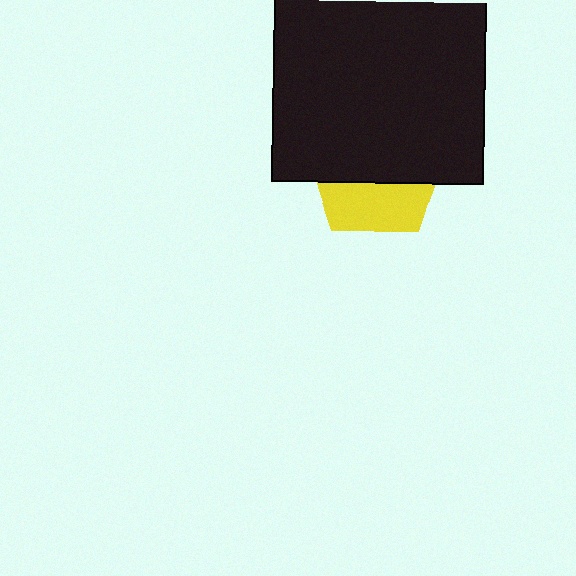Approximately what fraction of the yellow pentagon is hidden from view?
Roughly 62% of the yellow pentagon is hidden behind the black rectangle.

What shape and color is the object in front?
The object in front is a black rectangle.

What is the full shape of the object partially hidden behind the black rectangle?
The partially hidden object is a yellow pentagon.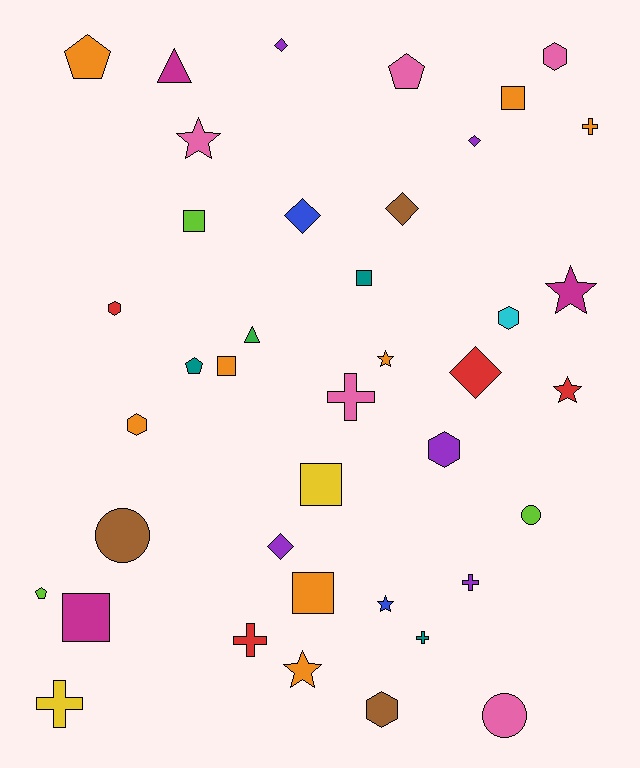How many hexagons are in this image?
There are 6 hexagons.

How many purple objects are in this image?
There are 5 purple objects.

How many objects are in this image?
There are 40 objects.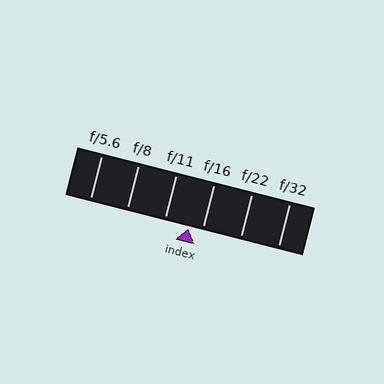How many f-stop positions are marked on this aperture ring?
There are 6 f-stop positions marked.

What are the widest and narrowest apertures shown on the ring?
The widest aperture shown is f/5.6 and the narrowest is f/32.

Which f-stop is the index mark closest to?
The index mark is closest to f/16.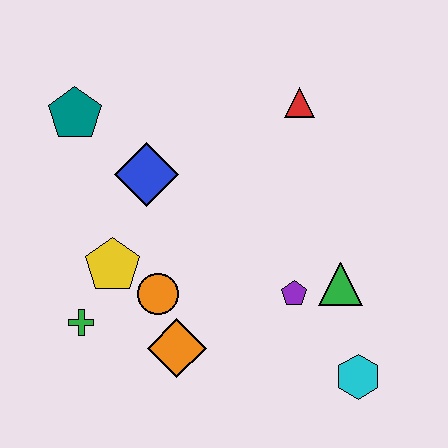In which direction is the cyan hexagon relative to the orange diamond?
The cyan hexagon is to the right of the orange diamond.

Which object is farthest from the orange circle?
The red triangle is farthest from the orange circle.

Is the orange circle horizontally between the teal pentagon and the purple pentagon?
Yes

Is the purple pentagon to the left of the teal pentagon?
No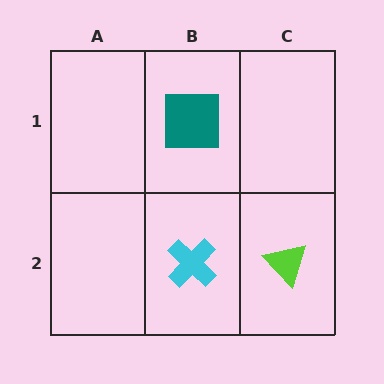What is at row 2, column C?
A lime triangle.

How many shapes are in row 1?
1 shape.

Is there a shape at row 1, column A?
No, that cell is empty.